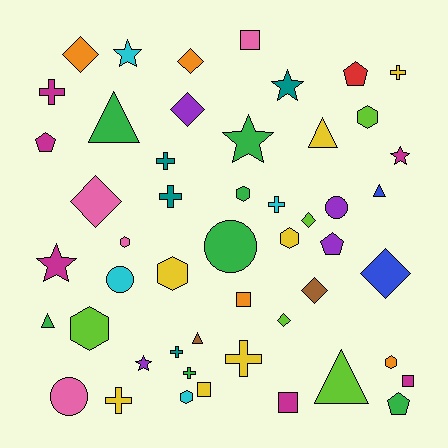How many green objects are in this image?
There are 7 green objects.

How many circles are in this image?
There are 4 circles.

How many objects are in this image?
There are 50 objects.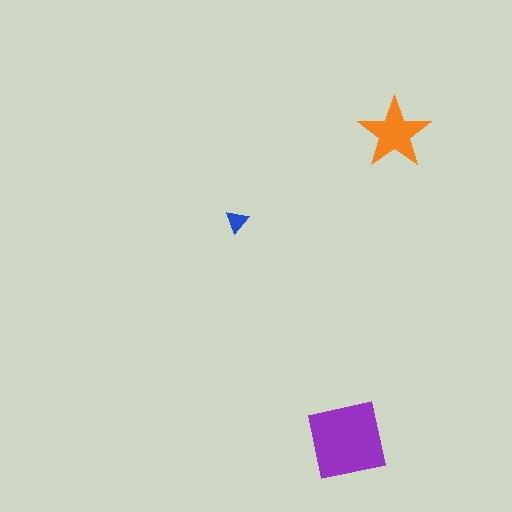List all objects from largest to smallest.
The purple square, the orange star, the blue triangle.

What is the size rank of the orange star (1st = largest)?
2nd.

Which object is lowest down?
The purple square is bottommost.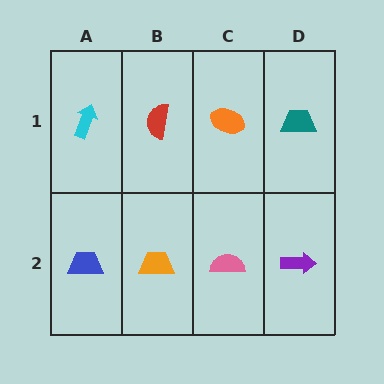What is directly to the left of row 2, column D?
A pink semicircle.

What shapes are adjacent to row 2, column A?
A cyan arrow (row 1, column A), an orange trapezoid (row 2, column B).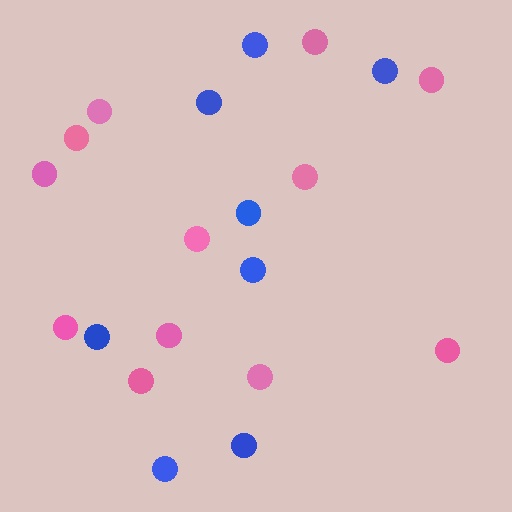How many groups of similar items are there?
There are 2 groups: one group of blue circles (8) and one group of pink circles (12).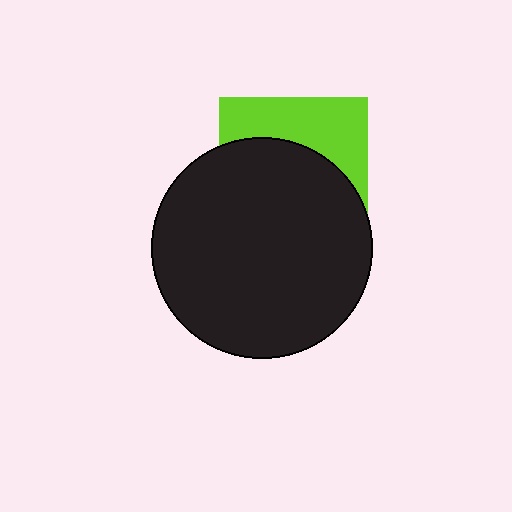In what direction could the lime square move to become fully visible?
The lime square could move up. That would shift it out from behind the black circle entirely.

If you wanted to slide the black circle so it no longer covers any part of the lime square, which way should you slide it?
Slide it down — that is the most direct way to separate the two shapes.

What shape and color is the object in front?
The object in front is a black circle.